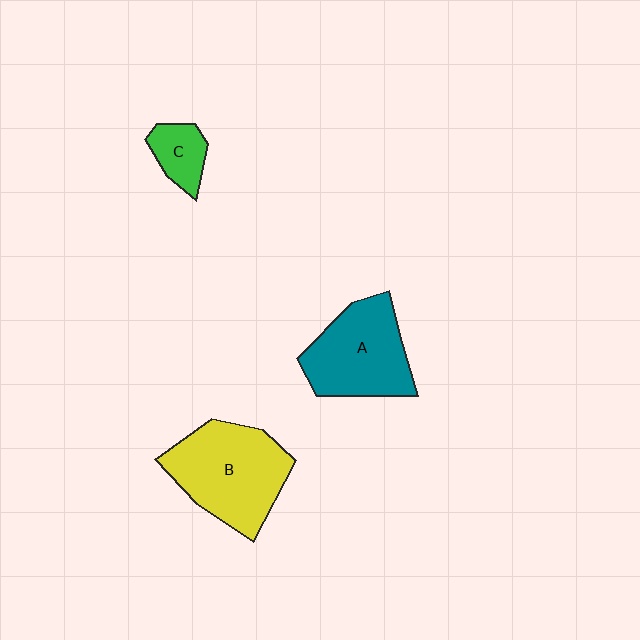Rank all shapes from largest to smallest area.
From largest to smallest: B (yellow), A (teal), C (green).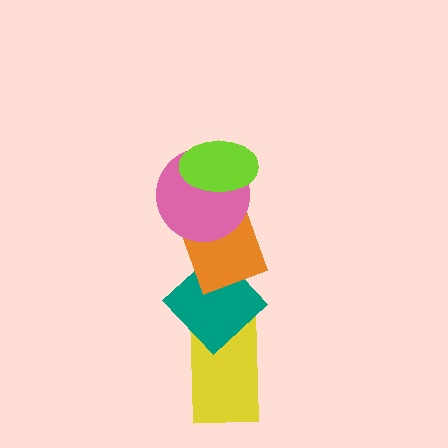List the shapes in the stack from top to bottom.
From top to bottom: the lime ellipse, the pink circle, the orange diamond, the teal diamond, the yellow rectangle.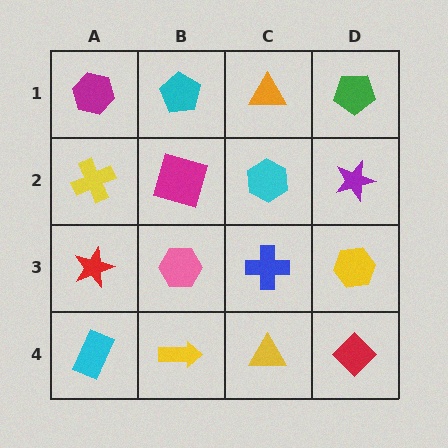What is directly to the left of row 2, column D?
A cyan hexagon.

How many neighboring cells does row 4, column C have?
3.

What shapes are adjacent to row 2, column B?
A cyan pentagon (row 1, column B), a pink hexagon (row 3, column B), a yellow cross (row 2, column A), a cyan hexagon (row 2, column C).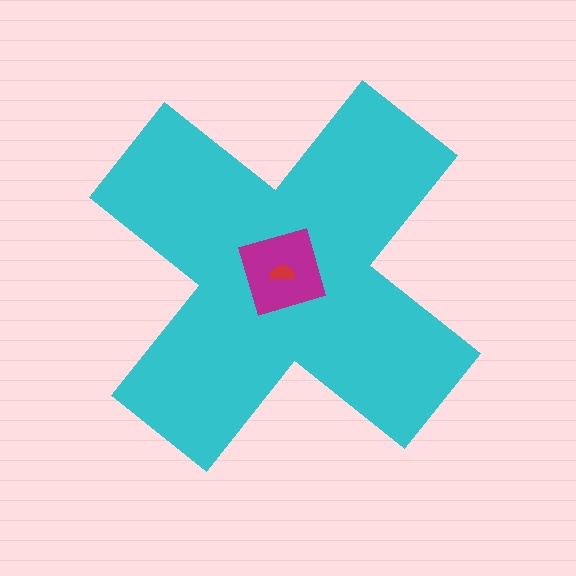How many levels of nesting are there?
3.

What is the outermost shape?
The cyan cross.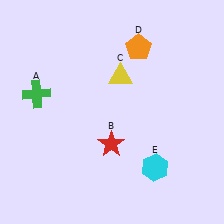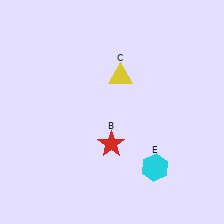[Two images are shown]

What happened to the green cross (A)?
The green cross (A) was removed in Image 2. It was in the top-left area of Image 1.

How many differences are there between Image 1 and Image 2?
There are 2 differences between the two images.